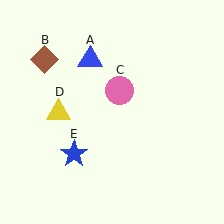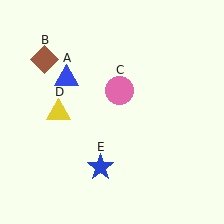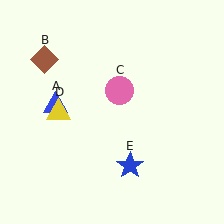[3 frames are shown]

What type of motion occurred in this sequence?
The blue triangle (object A), blue star (object E) rotated counterclockwise around the center of the scene.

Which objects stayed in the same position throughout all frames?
Brown diamond (object B) and pink circle (object C) and yellow triangle (object D) remained stationary.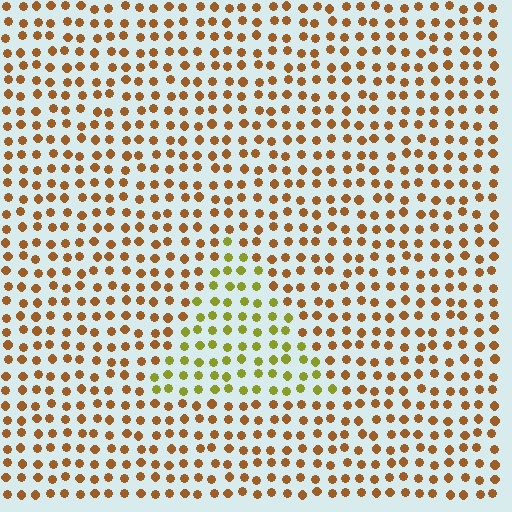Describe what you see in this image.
The image is filled with small brown elements in a uniform arrangement. A triangle-shaped region is visible where the elements are tinted to a slightly different hue, forming a subtle color boundary.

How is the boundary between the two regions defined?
The boundary is defined purely by a slight shift in hue (about 43 degrees). Spacing, size, and orientation are identical on both sides.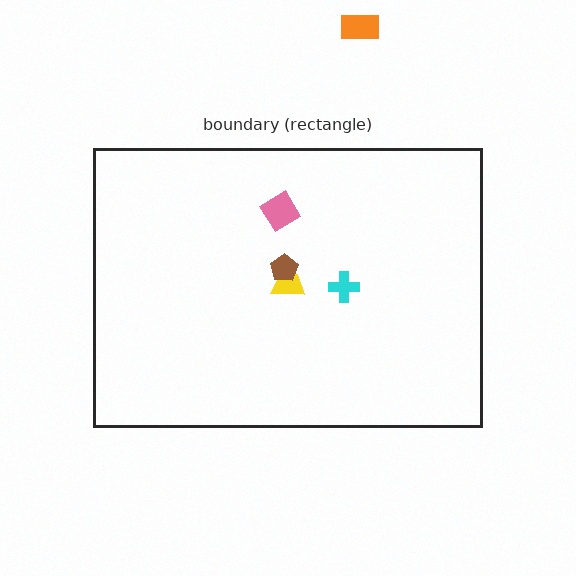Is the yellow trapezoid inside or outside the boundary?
Inside.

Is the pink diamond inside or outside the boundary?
Inside.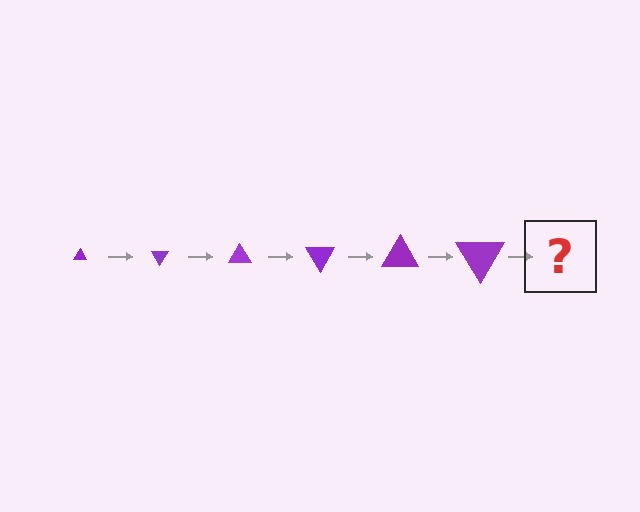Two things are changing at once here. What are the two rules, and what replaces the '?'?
The two rules are that the triangle grows larger each step and it rotates 60 degrees each step. The '?' should be a triangle, larger than the previous one and rotated 360 degrees from the start.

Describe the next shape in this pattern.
It should be a triangle, larger than the previous one and rotated 360 degrees from the start.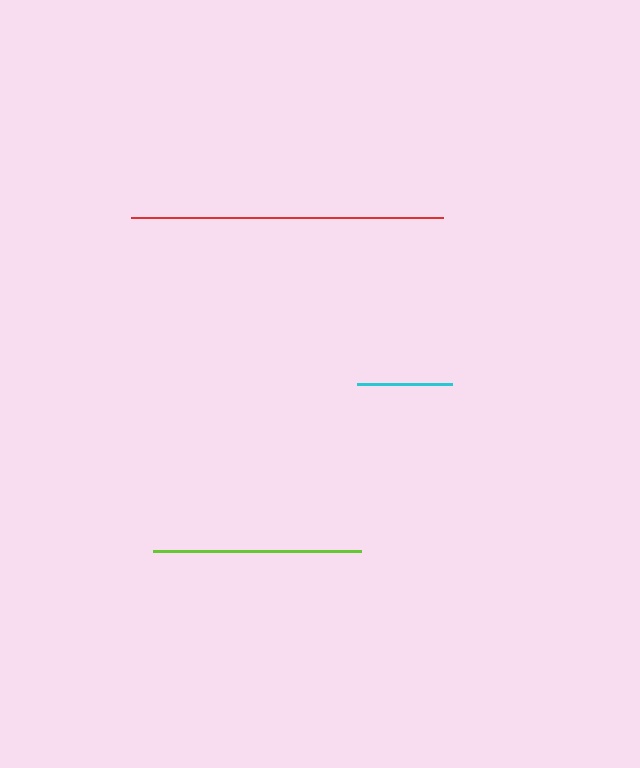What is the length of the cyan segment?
The cyan segment is approximately 95 pixels long.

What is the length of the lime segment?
The lime segment is approximately 209 pixels long.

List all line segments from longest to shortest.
From longest to shortest: red, lime, cyan.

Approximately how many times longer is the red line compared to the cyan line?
The red line is approximately 3.3 times the length of the cyan line.